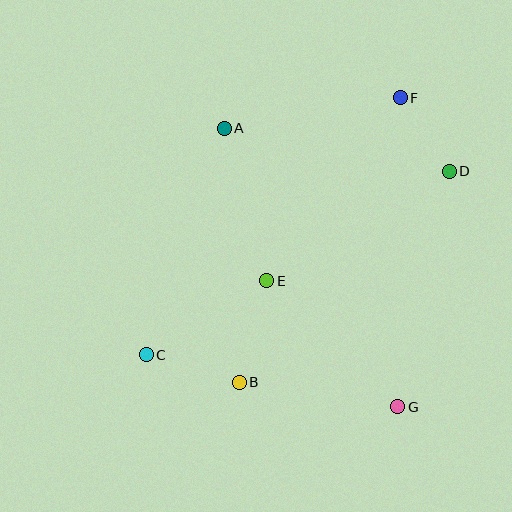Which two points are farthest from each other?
Points C and F are farthest from each other.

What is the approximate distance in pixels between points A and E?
The distance between A and E is approximately 158 pixels.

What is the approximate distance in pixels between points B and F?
The distance between B and F is approximately 327 pixels.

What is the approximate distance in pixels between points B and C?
The distance between B and C is approximately 97 pixels.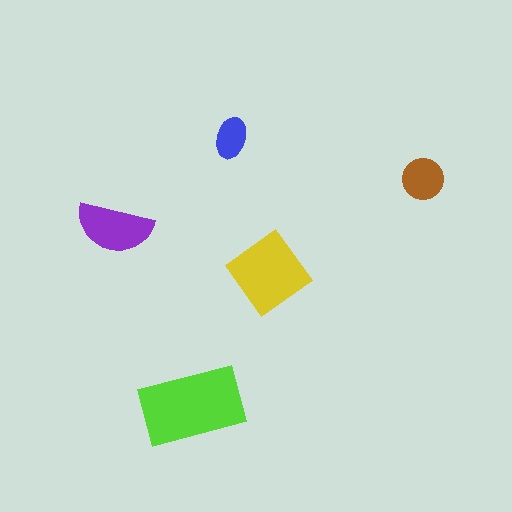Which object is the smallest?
The blue ellipse.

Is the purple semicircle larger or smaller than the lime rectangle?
Smaller.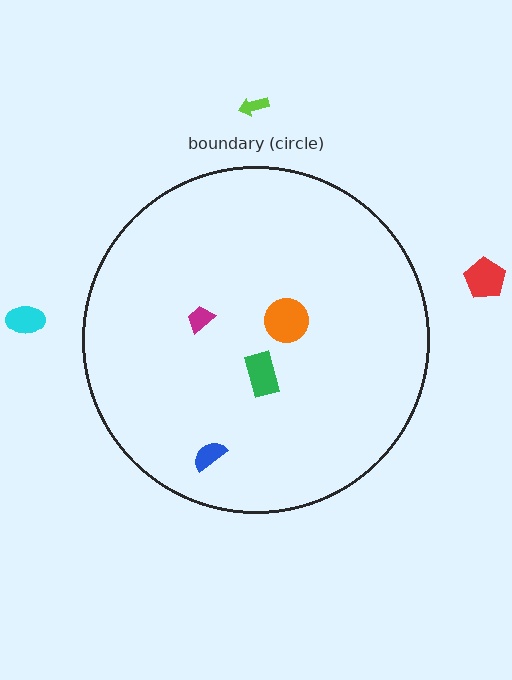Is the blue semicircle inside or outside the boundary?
Inside.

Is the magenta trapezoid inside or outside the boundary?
Inside.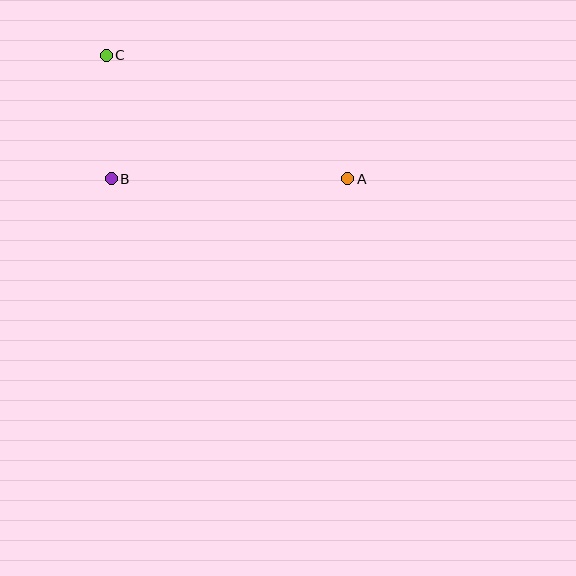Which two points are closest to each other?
Points B and C are closest to each other.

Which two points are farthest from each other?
Points A and C are farthest from each other.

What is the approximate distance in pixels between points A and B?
The distance between A and B is approximately 236 pixels.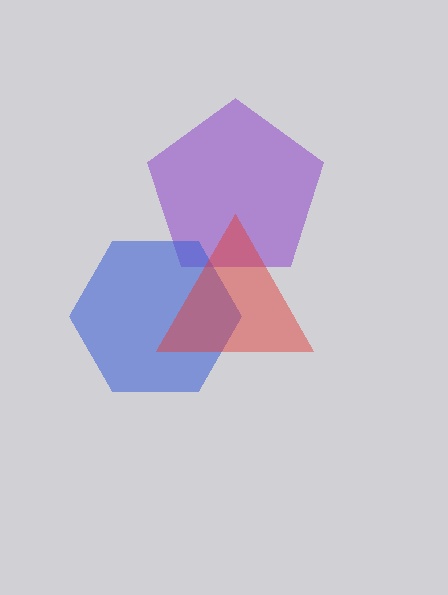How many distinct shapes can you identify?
There are 3 distinct shapes: a purple pentagon, a blue hexagon, a red triangle.